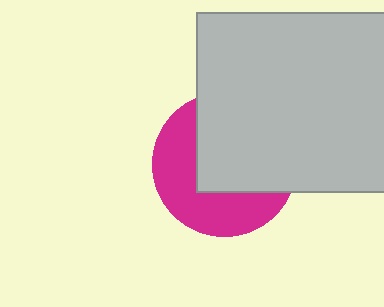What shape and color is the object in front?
The object in front is a light gray rectangle.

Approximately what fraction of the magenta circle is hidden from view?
Roughly 55% of the magenta circle is hidden behind the light gray rectangle.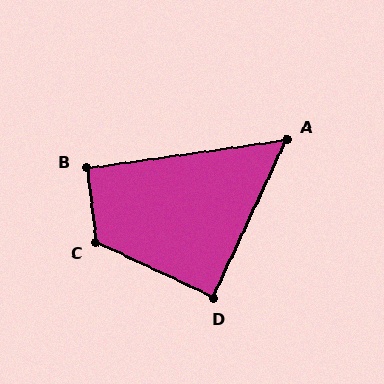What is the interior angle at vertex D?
Approximately 90 degrees (approximately right).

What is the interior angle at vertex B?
Approximately 90 degrees (approximately right).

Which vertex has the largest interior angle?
C, at approximately 123 degrees.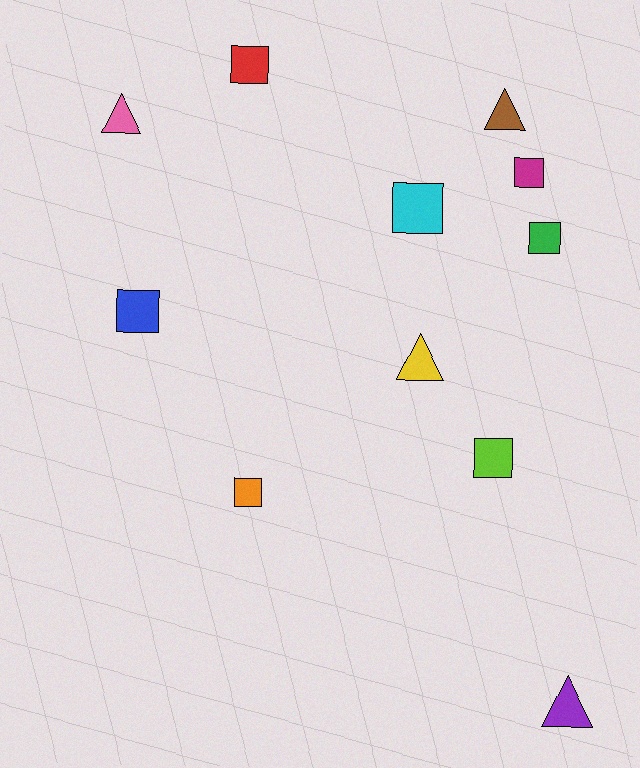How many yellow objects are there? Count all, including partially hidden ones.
There is 1 yellow object.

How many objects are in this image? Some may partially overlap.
There are 11 objects.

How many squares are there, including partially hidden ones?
There are 7 squares.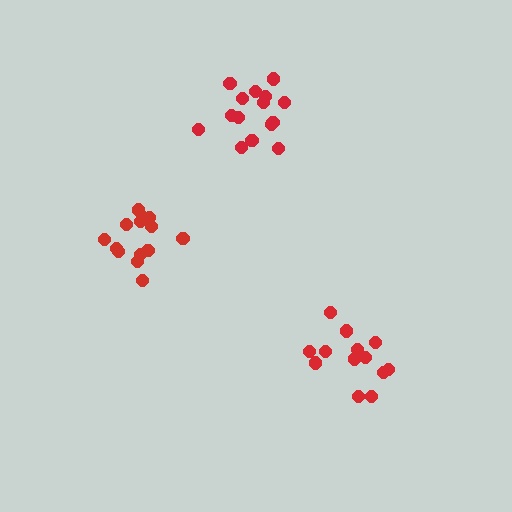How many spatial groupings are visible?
There are 3 spatial groupings.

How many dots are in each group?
Group 1: 13 dots, Group 2: 15 dots, Group 3: 14 dots (42 total).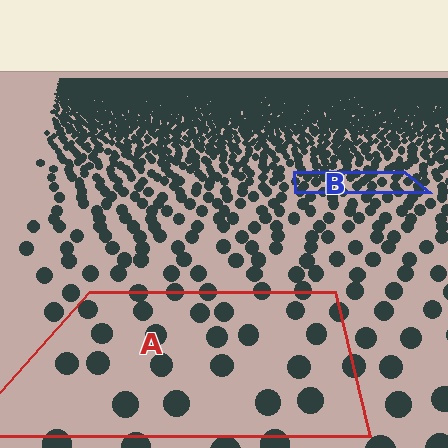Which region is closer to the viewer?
Region A is closer. The texture elements there are larger and more spread out.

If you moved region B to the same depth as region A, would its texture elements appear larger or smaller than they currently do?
They would appear larger. At a closer depth, the same texture elements are projected at a bigger on-screen size.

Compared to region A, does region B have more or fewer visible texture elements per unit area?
Region B has more texture elements per unit area — they are packed more densely because it is farther away.